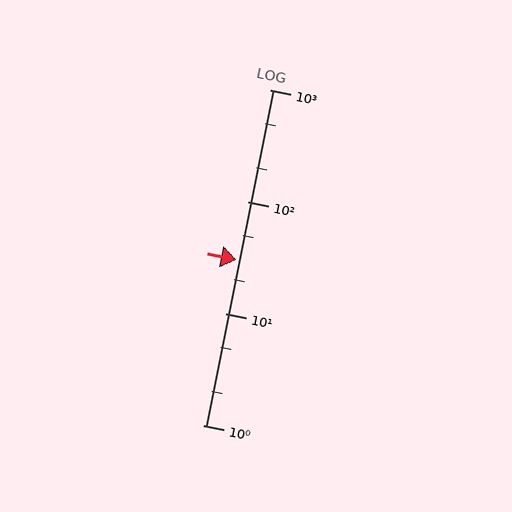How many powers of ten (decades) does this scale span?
The scale spans 3 decades, from 1 to 1000.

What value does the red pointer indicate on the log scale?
The pointer indicates approximately 30.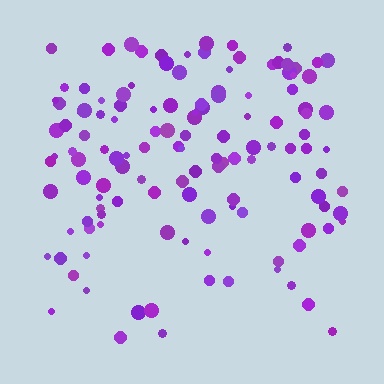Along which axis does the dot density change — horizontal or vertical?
Vertical.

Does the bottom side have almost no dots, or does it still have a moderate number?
Still a moderate number, just noticeably fewer than the top.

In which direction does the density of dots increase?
From bottom to top, with the top side densest.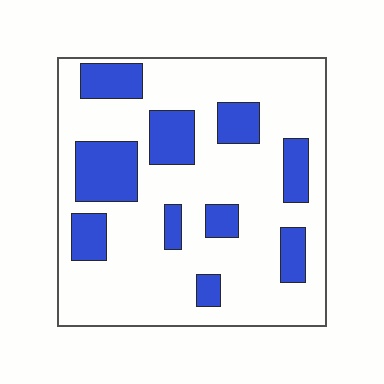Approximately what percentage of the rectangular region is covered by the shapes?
Approximately 25%.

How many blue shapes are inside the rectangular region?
10.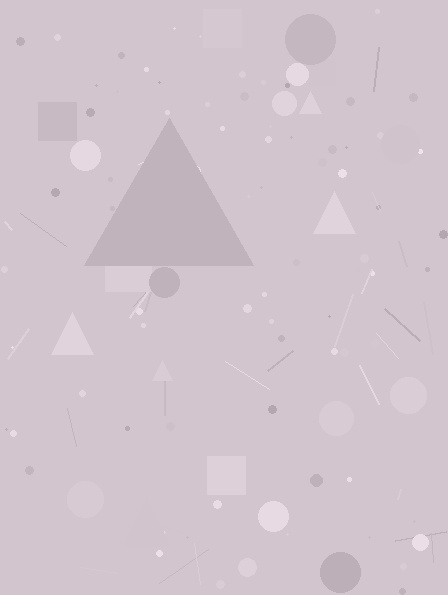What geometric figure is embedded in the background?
A triangle is embedded in the background.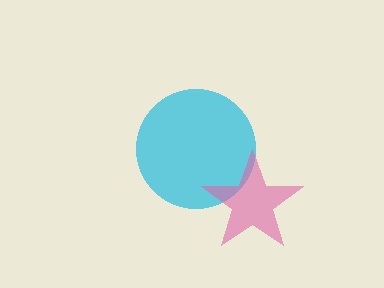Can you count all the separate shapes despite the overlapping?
Yes, there are 2 separate shapes.